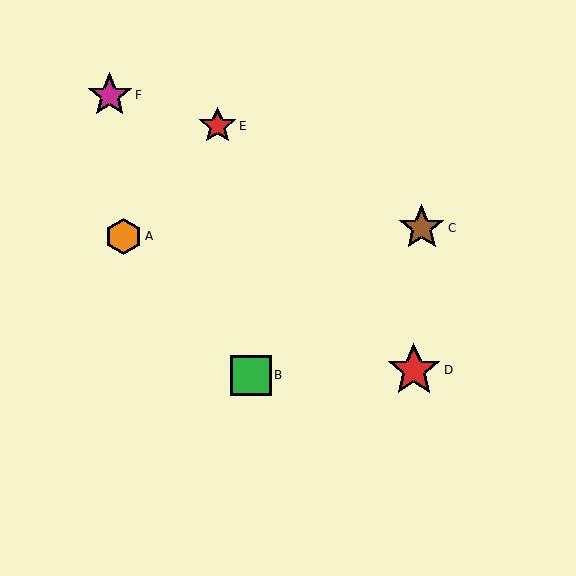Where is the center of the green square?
The center of the green square is at (251, 375).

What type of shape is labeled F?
Shape F is a magenta star.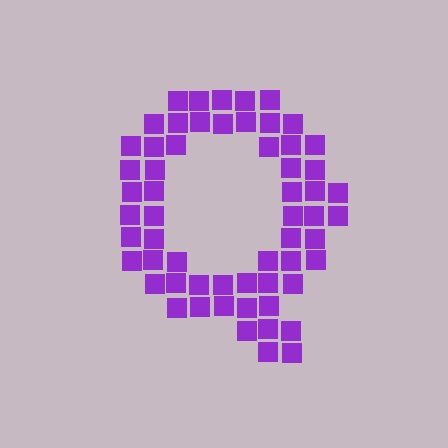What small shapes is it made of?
It is made of small squares.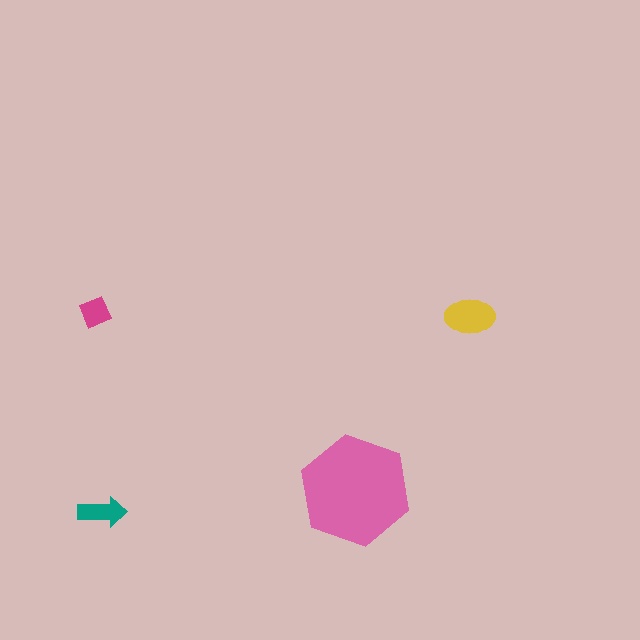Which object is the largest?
The pink hexagon.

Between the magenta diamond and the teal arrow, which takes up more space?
The teal arrow.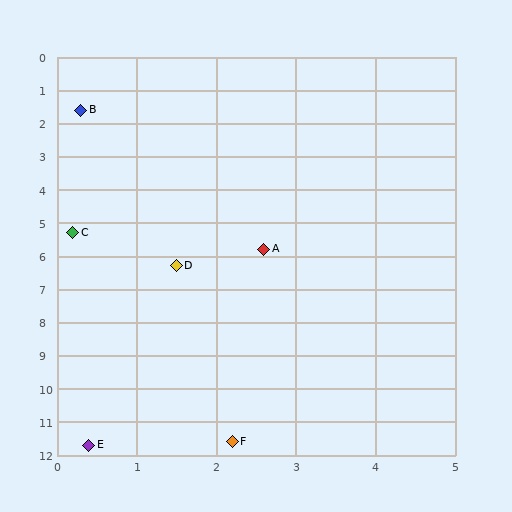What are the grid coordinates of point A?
Point A is at approximately (2.6, 5.8).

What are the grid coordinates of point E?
Point E is at approximately (0.4, 11.7).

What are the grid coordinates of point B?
Point B is at approximately (0.3, 1.6).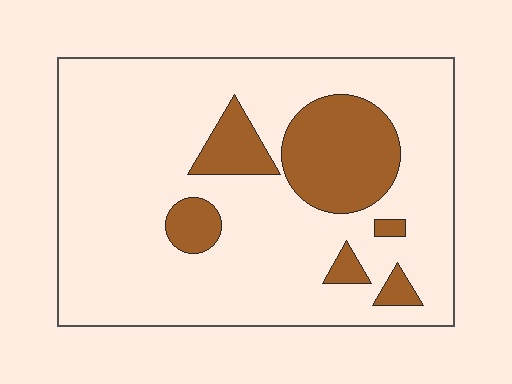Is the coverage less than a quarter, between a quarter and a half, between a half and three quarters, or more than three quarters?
Less than a quarter.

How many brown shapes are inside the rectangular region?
6.